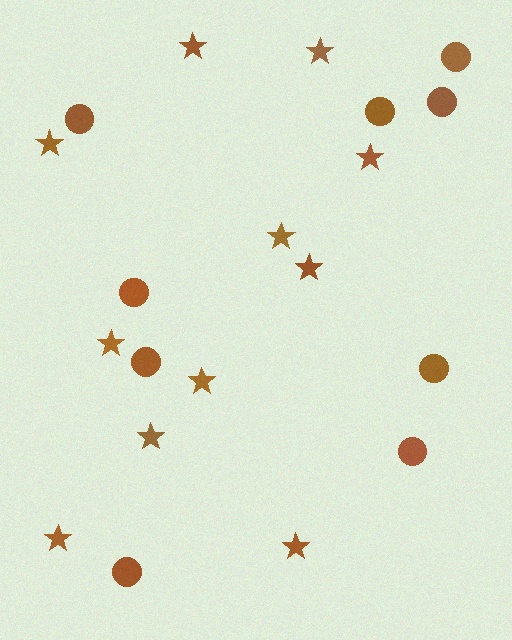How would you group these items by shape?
There are 2 groups: one group of circles (9) and one group of stars (11).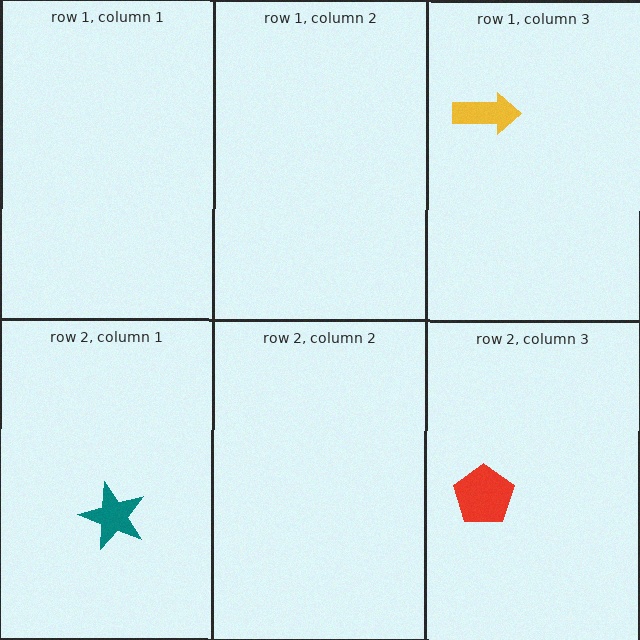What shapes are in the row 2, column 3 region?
The red pentagon.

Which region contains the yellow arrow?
The row 1, column 3 region.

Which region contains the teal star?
The row 2, column 1 region.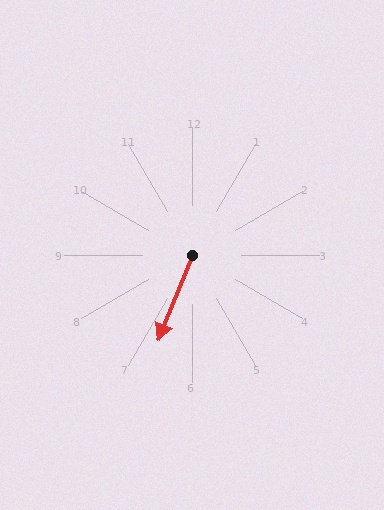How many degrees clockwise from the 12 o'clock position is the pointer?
Approximately 202 degrees.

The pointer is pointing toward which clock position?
Roughly 7 o'clock.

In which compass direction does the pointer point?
South.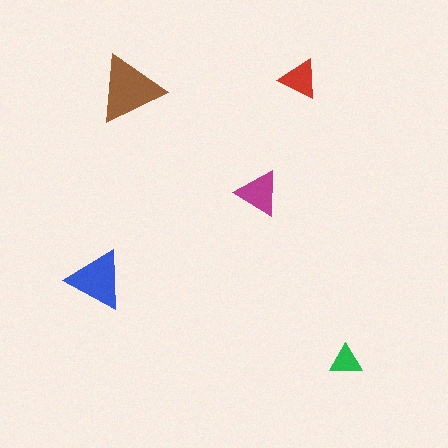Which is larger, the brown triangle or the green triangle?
The brown one.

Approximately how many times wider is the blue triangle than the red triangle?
About 1.5 times wider.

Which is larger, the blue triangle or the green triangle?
The blue one.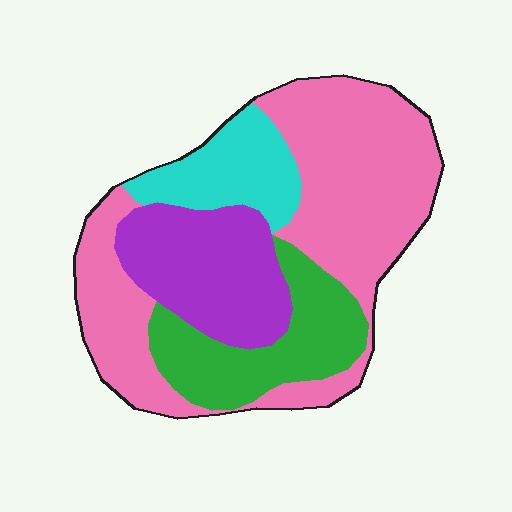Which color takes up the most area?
Pink, at roughly 50%.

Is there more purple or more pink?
Pink.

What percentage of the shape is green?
Green covers about 20% of the shape.